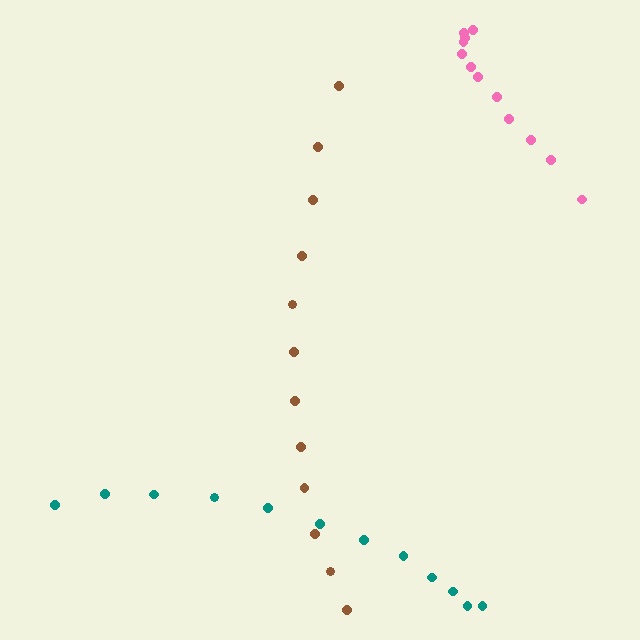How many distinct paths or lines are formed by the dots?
There are 3 distinct paths.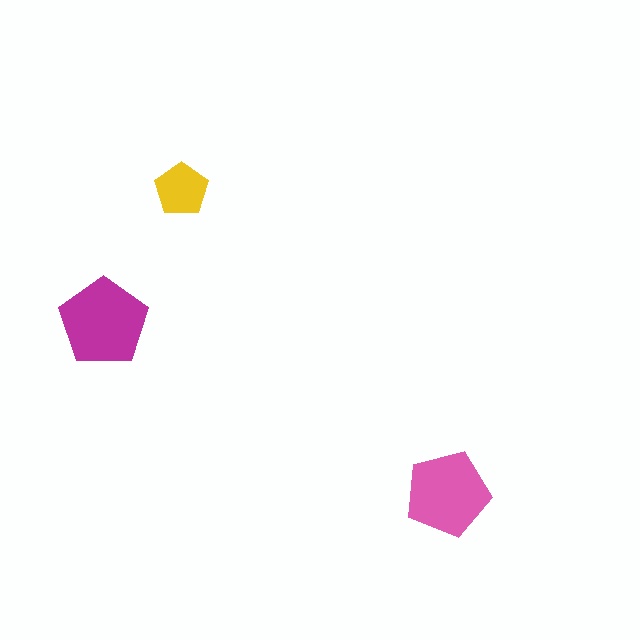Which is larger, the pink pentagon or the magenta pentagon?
The magenta one.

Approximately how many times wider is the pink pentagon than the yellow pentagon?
About 1.5 times wider.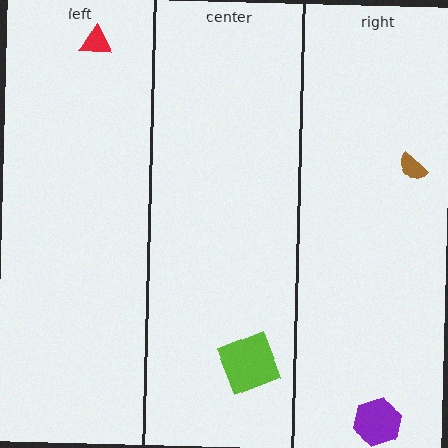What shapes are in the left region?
The red triangle.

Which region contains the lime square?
The center region.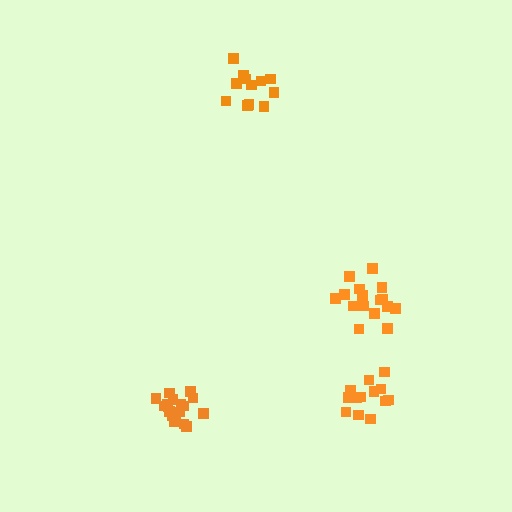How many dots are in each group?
Group 1: 16 dots, Group 2: 14 dots, Group 3: 12 dots, Group 4: 18 dots (60 total).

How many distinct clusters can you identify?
There are 4 distinct clusters.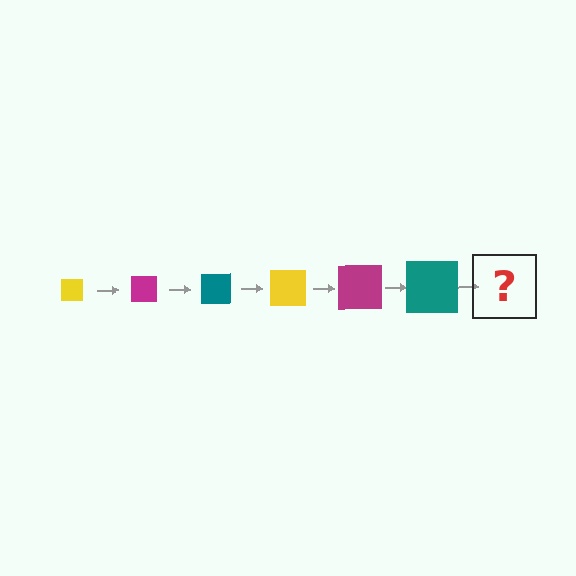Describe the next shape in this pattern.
It should be a yellow square, larger than the previous one.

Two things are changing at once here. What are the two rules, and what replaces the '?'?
The two rules are that the square grows larger each step and the color cycles through yellow, magenta, and teal. The '?' should be a yellow square, larger than the previous one.